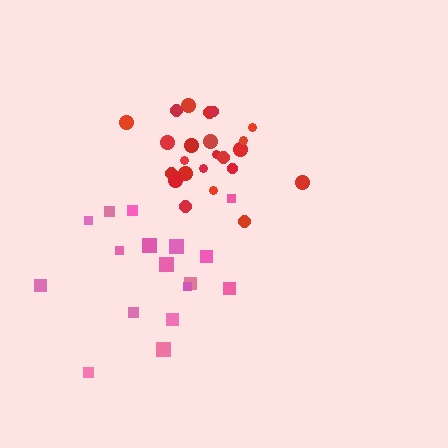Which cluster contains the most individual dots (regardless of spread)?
Red (23).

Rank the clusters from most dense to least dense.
red, pink.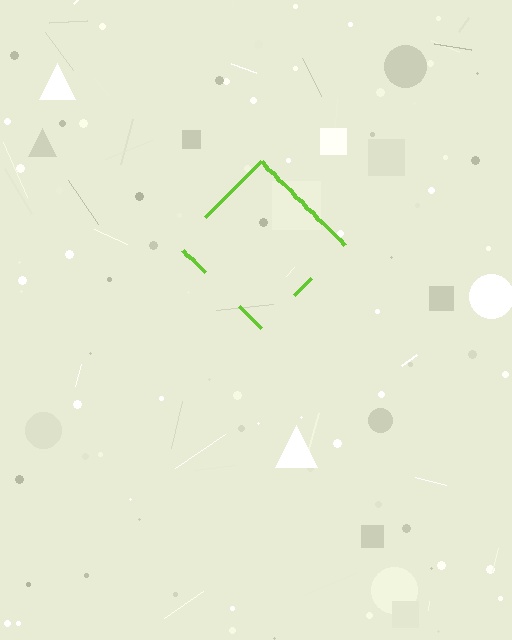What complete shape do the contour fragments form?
The contour fragments form a diamond.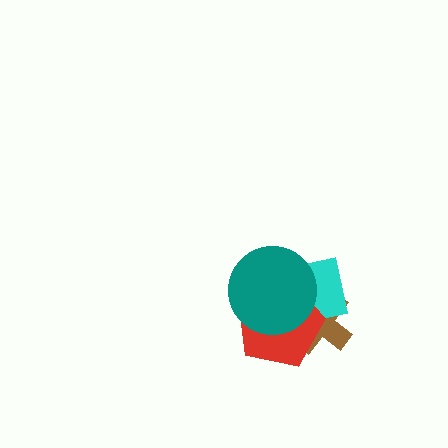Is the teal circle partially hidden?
No, no other shape covers it.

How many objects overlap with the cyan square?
3 objects overlap with the cyan square.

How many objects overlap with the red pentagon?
3 objects overlap with the red pentagon.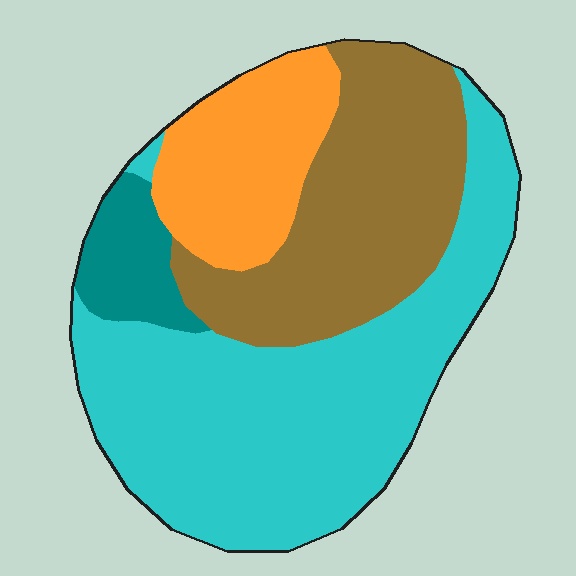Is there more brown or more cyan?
Cyan.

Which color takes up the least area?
Teal, at roughly 5%.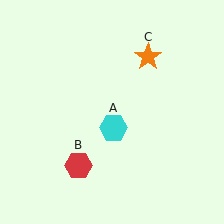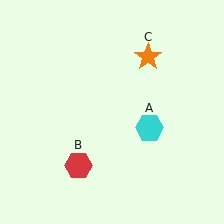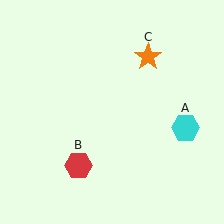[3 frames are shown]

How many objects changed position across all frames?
1 object changed position: cyan hexagon (object A).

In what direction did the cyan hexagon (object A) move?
The cyan hexagon (object A) moved right.